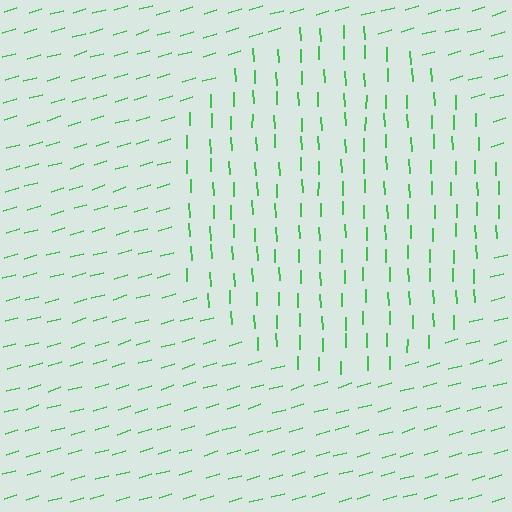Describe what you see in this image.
The image is filled with small green line segments. A circle region in the image has lines oriented differently from the surrounding lines, creating a visible texture boundary.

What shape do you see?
I see a circle.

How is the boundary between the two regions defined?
The boundary is defined purely by a change in line orientation (approximately 75 degrees difference). All lines are the same color and thickness.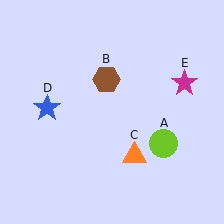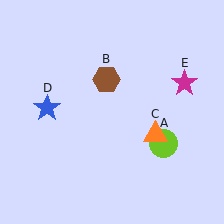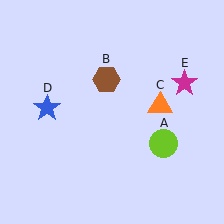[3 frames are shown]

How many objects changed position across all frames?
1 object changed position: orange triangle (object C).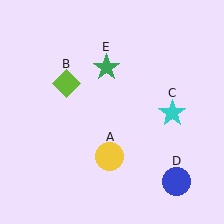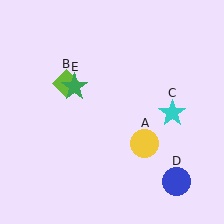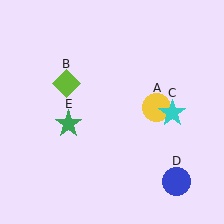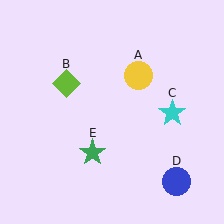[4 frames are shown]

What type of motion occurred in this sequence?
The yellow circle (object A), green star (object E) rotated counterclockwise around the center of the scene.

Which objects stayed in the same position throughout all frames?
Lime diamond (object B) and cyan star (object C) and blue circle (object D) remained stationary.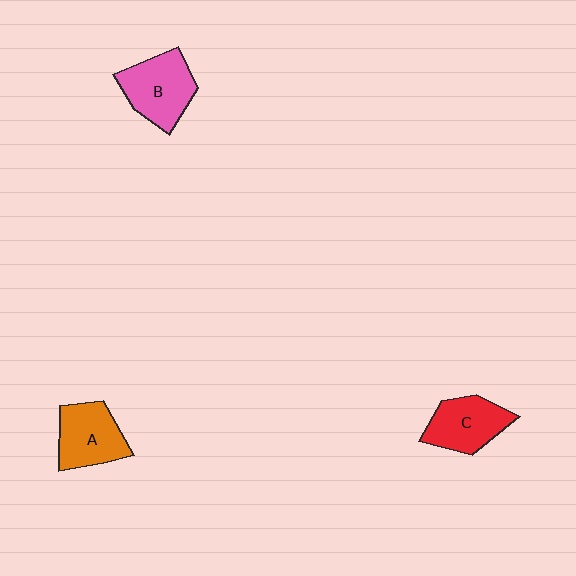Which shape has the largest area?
Shape B (pink).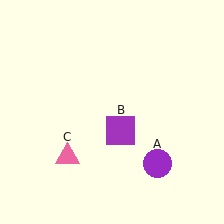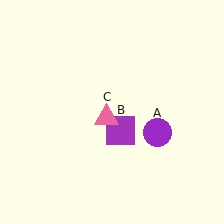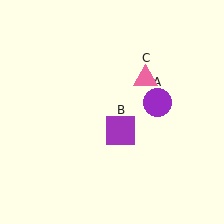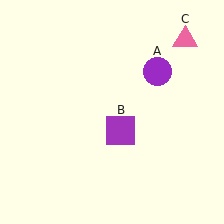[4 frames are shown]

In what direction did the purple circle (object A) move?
The purple circle (object A) moved up.